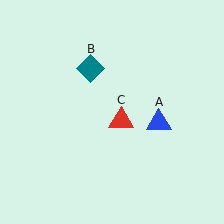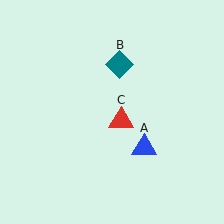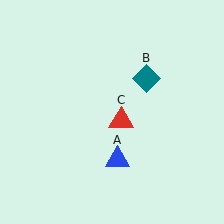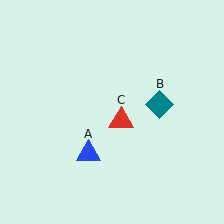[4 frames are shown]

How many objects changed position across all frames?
2 objects changed position: blue triangle (object A), teal diamond (object B).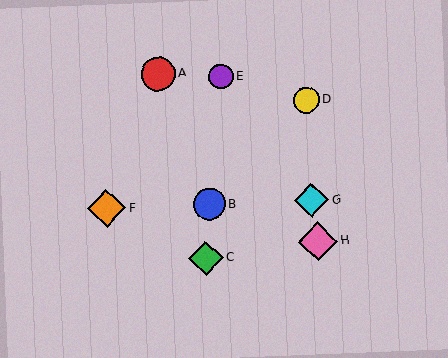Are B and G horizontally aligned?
Yes, both are at y≈204.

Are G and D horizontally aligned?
No, G is at y≈200 and D is at y≈100.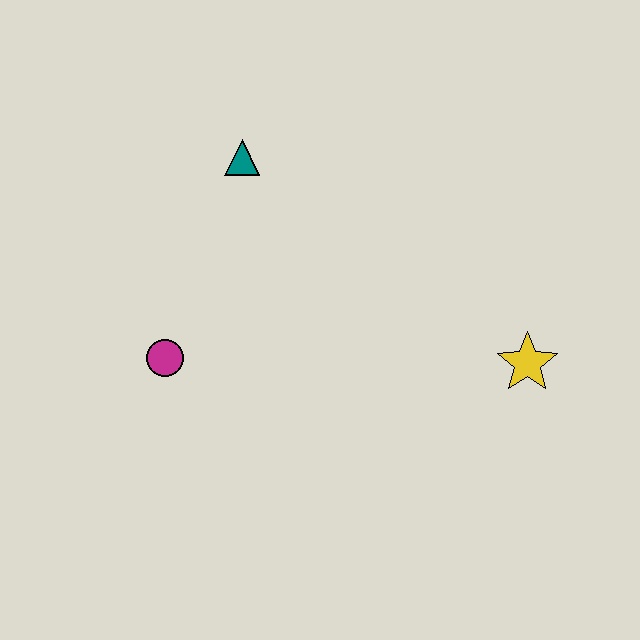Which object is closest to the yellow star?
The teal triangle is closest to the yellow star.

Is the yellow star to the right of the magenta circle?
Yes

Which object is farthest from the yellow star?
The magenta circle is farthest from the yellow star.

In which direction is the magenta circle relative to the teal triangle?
The magenta circle is below the teal triangle.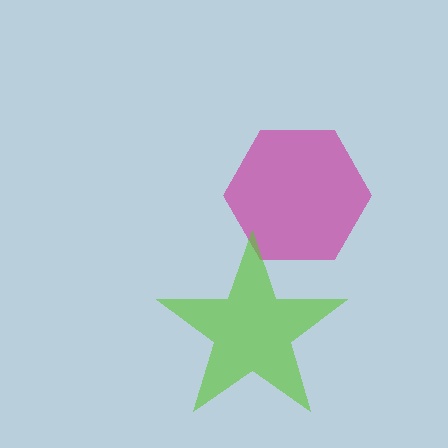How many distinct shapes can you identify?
There are 2 distinct shapes: a magenta hexagon, a lime star.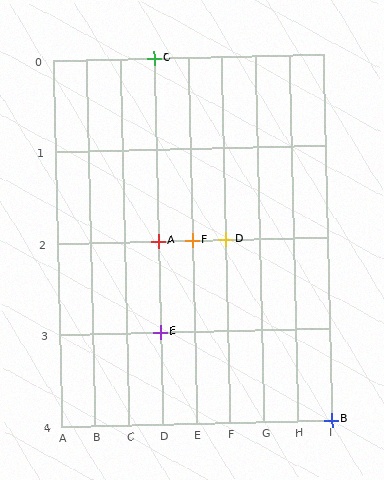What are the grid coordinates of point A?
Point A is at grid coordinates (D, 2).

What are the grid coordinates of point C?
Point C is at grid coordinates (D, 0).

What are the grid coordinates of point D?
Point D is at grid coordinates (F, 2).